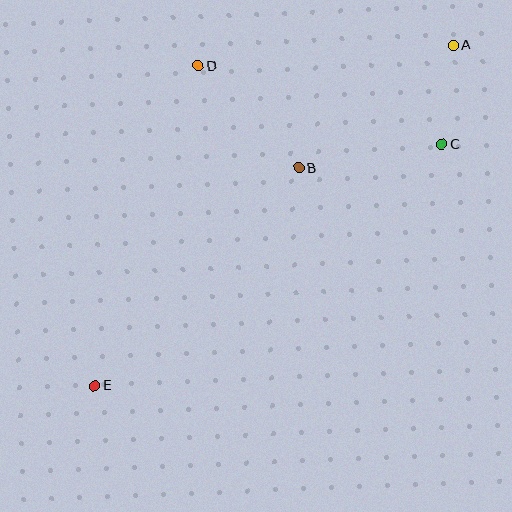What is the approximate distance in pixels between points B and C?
The distance between B and C is approximately 145 pixels.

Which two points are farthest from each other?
Points A and E are farthest from each other.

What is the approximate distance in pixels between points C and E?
The distance between C and E is approximately 422 pixels.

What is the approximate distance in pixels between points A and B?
The distance between A and B is approximately 197 pixels.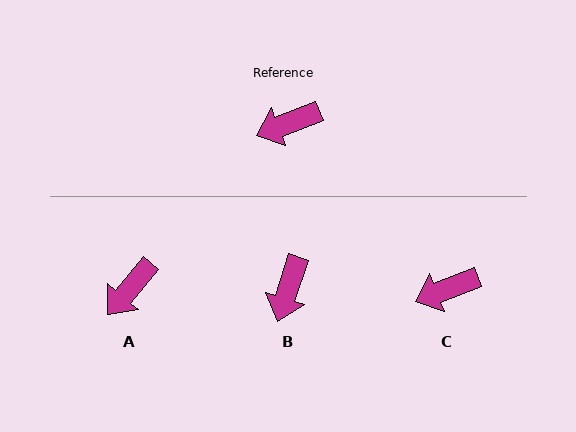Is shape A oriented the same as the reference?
No, it is off by about 29 degrees.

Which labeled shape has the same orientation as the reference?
C.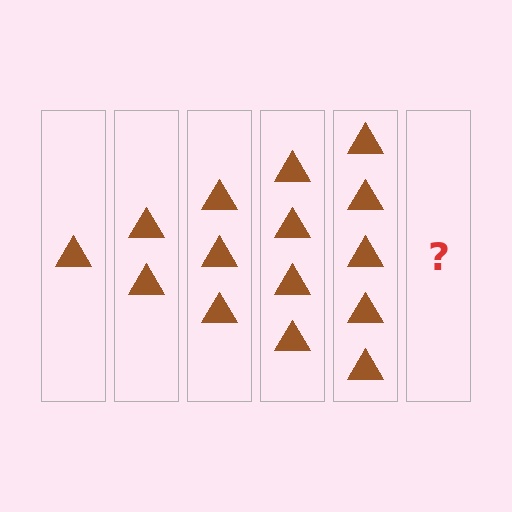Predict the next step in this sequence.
The next step is 6 triangles.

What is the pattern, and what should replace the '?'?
The pattern is that each step adds one more triangle. The '?' should be 6 triangles.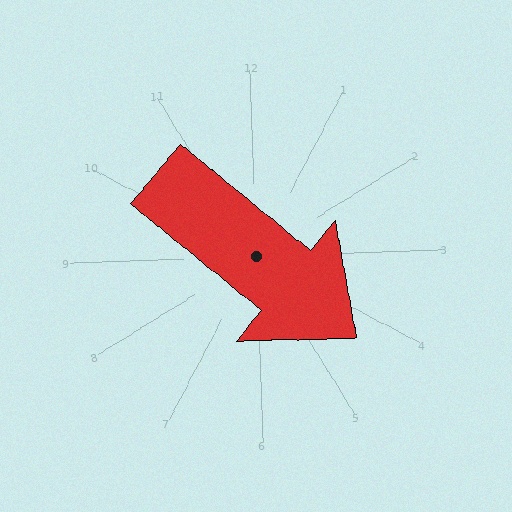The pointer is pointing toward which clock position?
Roughly 4 o'clock.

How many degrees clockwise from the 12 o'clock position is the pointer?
Approximately 131 degrees.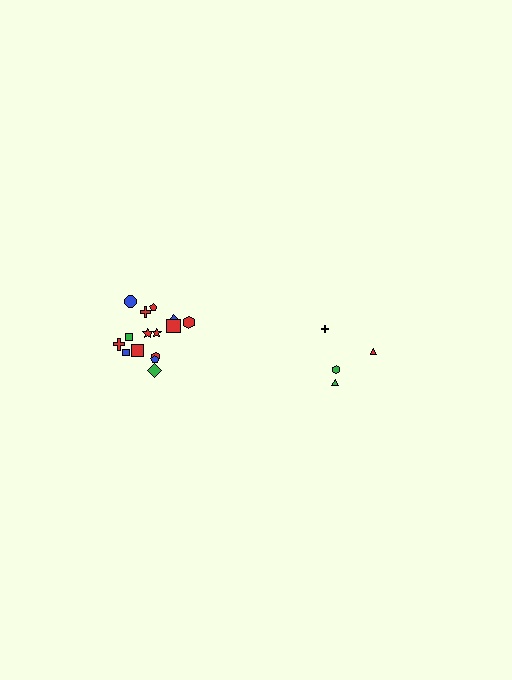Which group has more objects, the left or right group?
The left group.